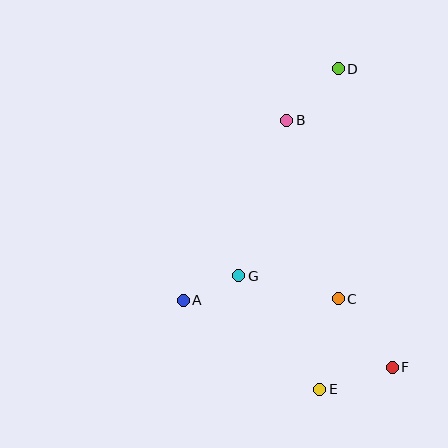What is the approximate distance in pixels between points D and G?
The distance between D and G is approximately 229 pixels.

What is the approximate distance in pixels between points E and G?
The distance between E and G is approximately 139 pixels.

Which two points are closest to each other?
Points A and G are closest to each other.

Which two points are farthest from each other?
Points D and E are farthest from each other.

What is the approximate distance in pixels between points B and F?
The distance between B and F is approximately 268 pixels.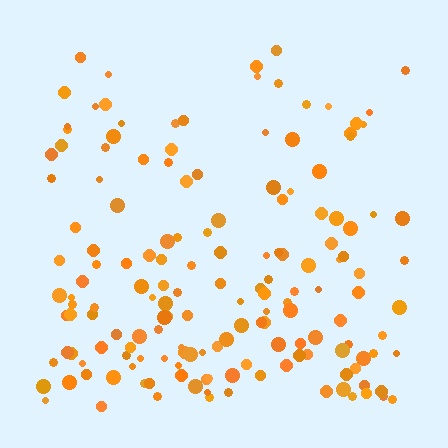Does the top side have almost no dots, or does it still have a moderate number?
Still a moderate number, just noticeably fewer than the bottom.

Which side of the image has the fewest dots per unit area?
The top.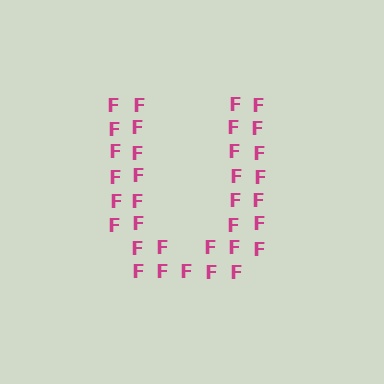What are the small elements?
The small elements are letter F's.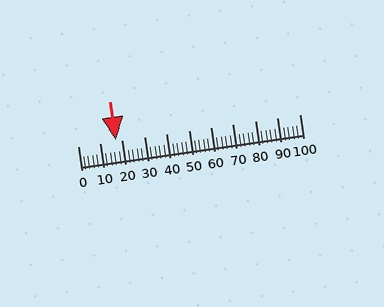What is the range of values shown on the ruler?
The ruler shows values from 0 to 100.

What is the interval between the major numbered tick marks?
The major tick marks are spaced 10 units apart.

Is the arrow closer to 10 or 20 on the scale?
The arrow is closer to 20.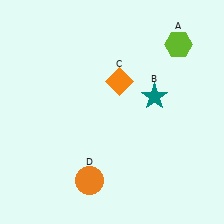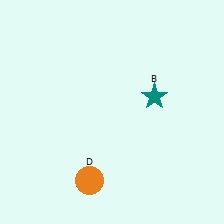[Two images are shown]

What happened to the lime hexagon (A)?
The lime hexagon (A) was removed in Image 2. It was in the top-right area of Image 1.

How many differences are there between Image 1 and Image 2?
There are 2 differences between the two images.